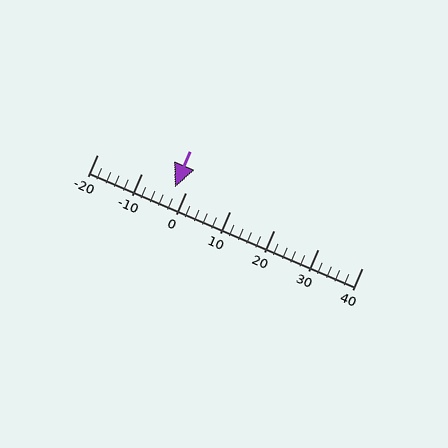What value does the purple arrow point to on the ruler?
The purple arrow points to approximately -2.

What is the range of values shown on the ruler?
The ruler shows values from -20 to 40.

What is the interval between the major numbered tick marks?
The major tick marks are spaced 10 units apart.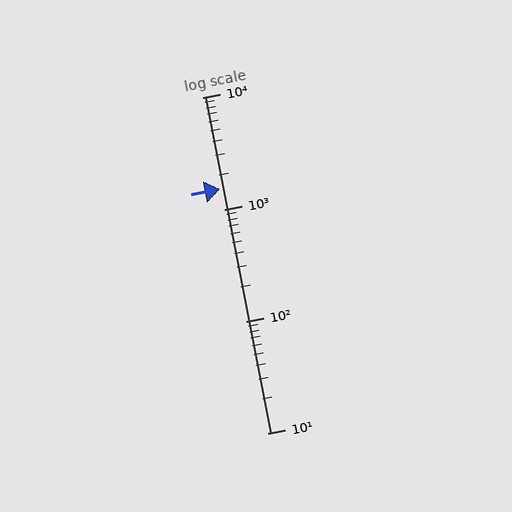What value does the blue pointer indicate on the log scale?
The pointer indicates approximately 1500.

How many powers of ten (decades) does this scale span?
The scale spans 3 decades, from 10 to 10000.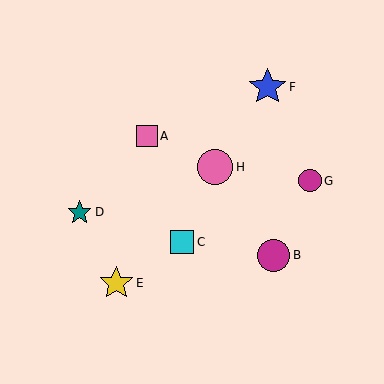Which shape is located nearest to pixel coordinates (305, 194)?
The magenta circle (labeled G) at (310, 181) is nearest to that location.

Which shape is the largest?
The blue star (labeled F) is the largest.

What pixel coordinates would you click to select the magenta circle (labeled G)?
Click at (310, 181) to select the magenta circle G.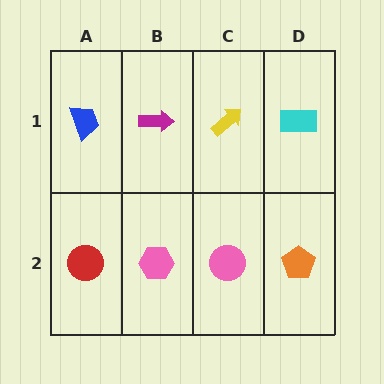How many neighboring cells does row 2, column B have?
3.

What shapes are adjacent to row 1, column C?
A pink circle (row 2, column C), a magenta arrow (row 1, column B), a cyan rectangle (row 1, column D).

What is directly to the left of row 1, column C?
A magenta arrow.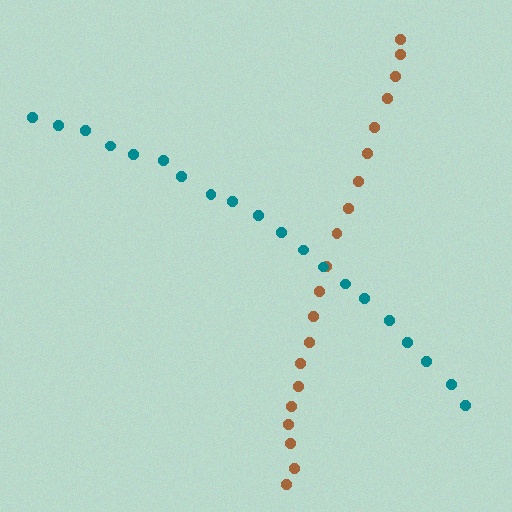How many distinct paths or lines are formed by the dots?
There are 2 distinct paths.